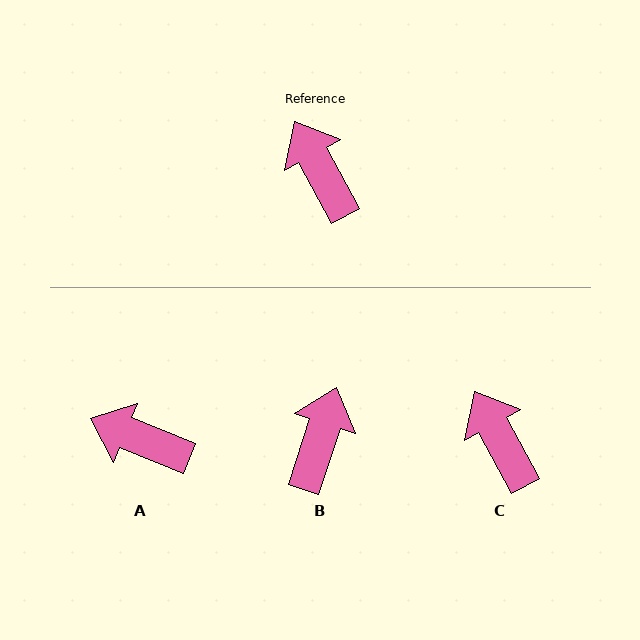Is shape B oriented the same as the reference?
No, it is off by about 47 degrees.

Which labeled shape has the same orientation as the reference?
C.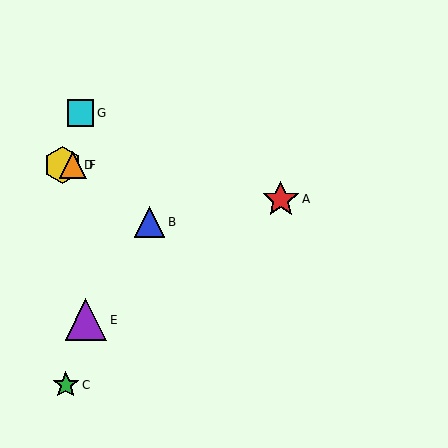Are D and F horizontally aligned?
Yes, both are at y≈165.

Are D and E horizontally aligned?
No, D is at y≈165 and E is at y≈320.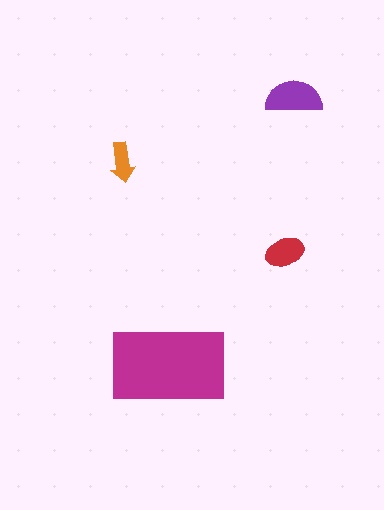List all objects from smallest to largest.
The orange arrow, the red ellipse, the purple semicircle, the magenta rectangle.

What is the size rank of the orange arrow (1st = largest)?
4th.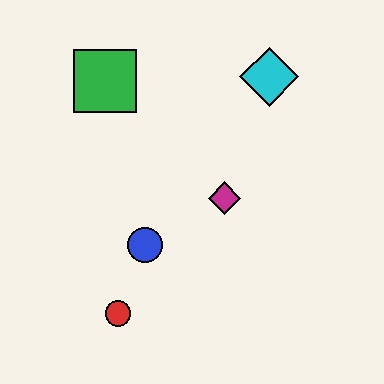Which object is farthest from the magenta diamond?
The green square is farthest from the magenta diamond.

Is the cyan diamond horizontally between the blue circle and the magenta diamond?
No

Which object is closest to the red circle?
The blue circle is closest to the red circle.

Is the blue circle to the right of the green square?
Yes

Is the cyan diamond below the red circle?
No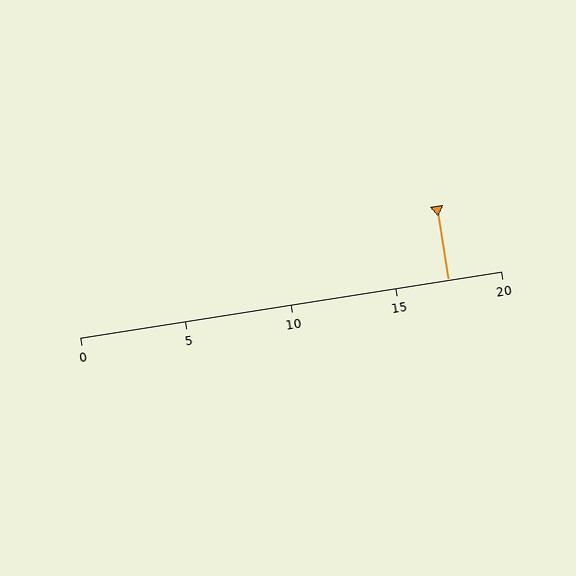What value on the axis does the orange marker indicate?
The marker indicates approximately 17.5.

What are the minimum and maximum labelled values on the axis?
The axis runs from 0 to 20.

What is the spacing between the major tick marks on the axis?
The major ticks are spaced 5 apart.